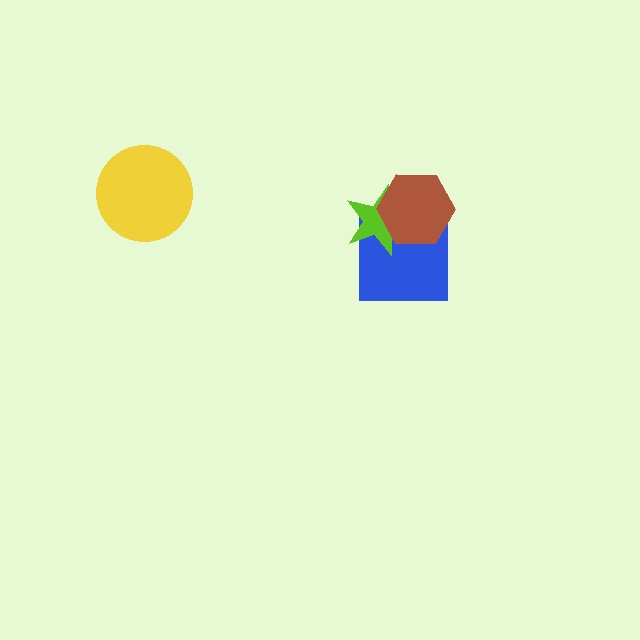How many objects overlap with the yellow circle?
0 objects overlap with the yellow circle.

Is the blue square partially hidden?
Yes, it is partially covered by another shape.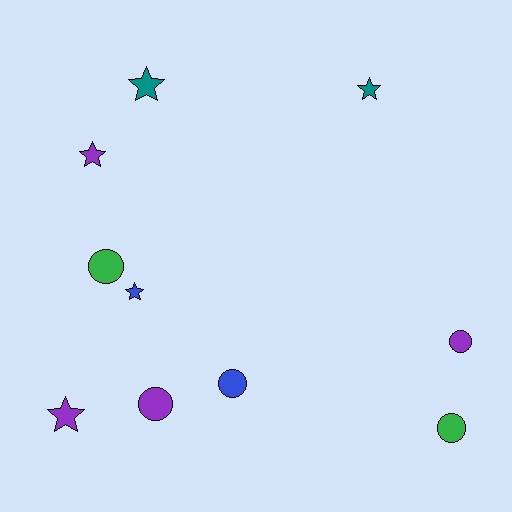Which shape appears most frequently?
Star, with 5 objects.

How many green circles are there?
There are 2 green circles.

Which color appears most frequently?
Purple, with 4 objects.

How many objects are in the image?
There are 10 objects.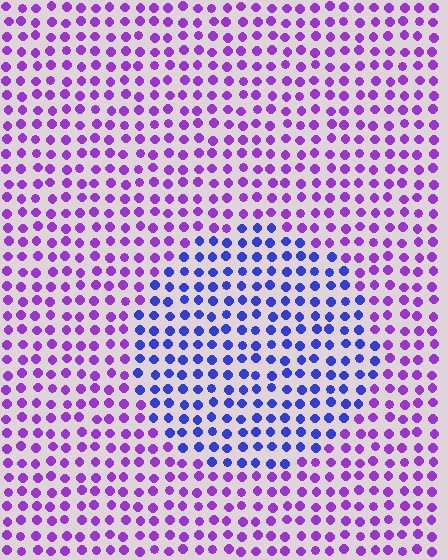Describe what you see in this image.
The image is filled with small purple elements in a uniform arrangement. A circle-shaped region is visible where the elements are tinted to a slightly different hue, forming a subtle color boundary.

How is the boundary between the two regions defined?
The boundary is defined purely by a slight shift in hue (about 44 degrees). Spacing, size, and orientation are identical on both sides.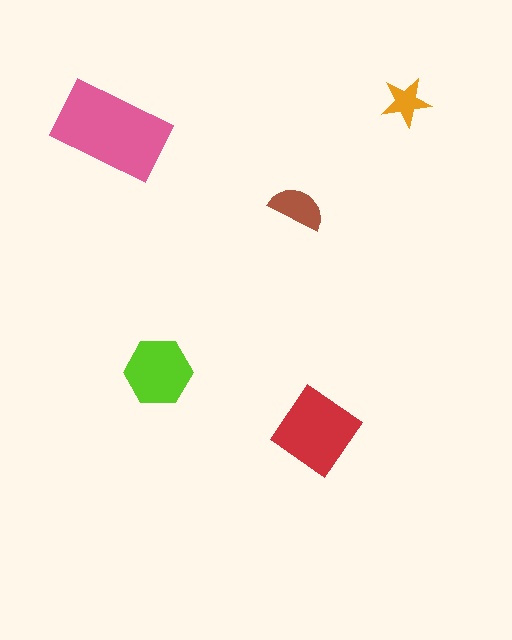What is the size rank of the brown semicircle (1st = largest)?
4th.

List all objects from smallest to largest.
The orange star, the brown semicircle, the lime hexagon, the red diamond, the pink rectangle.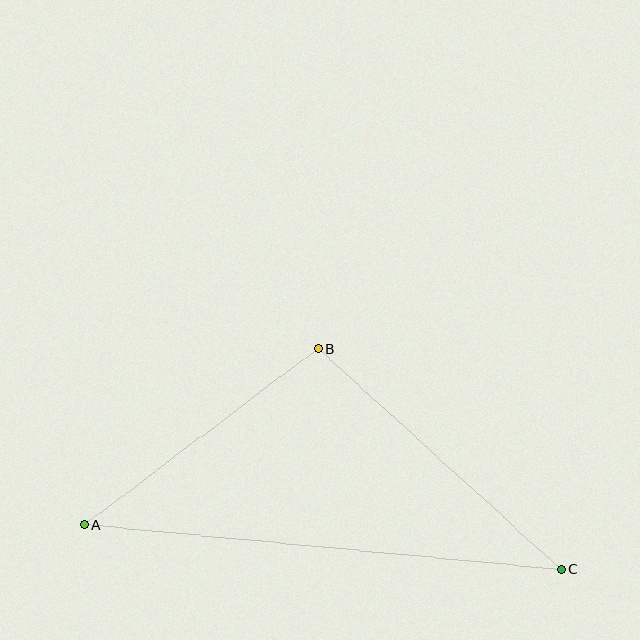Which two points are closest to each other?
Points A and B are closest to each other.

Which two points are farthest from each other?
Points A and C are farthest from each other.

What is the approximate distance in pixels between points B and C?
The distance between B and C is approximately 328 pixels.